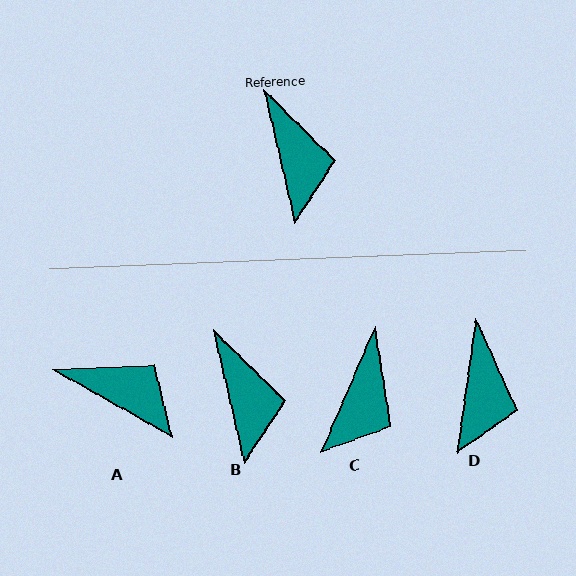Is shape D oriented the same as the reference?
No, it is off by about 21 degrees.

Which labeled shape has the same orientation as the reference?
B.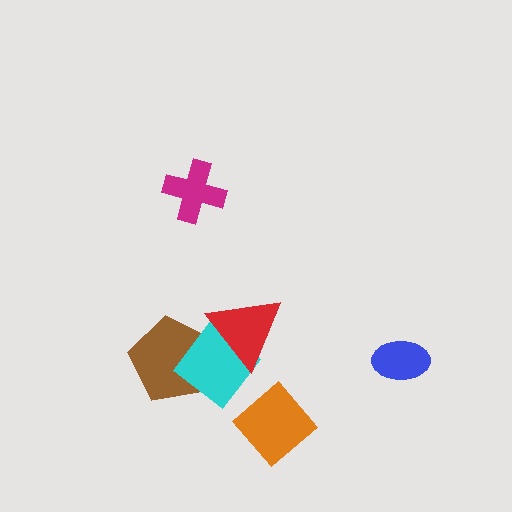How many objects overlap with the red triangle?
2 objects overlap with the red triangle.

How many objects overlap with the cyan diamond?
2 objects overlap with the cyan diamond.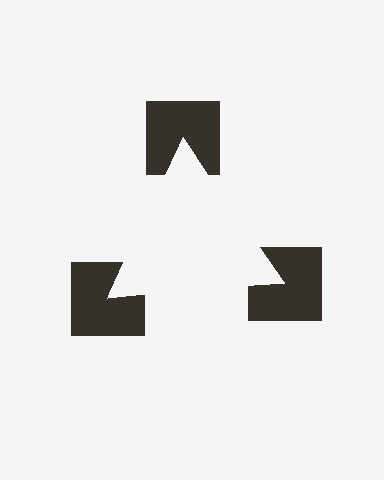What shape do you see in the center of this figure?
An illusory triangle — its edges are inferred from the aligned wedge cuts in the notched squares, not physically drawn.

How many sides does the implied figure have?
3 sides.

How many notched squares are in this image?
There are 3 — one at each vertex of the illusory triangle.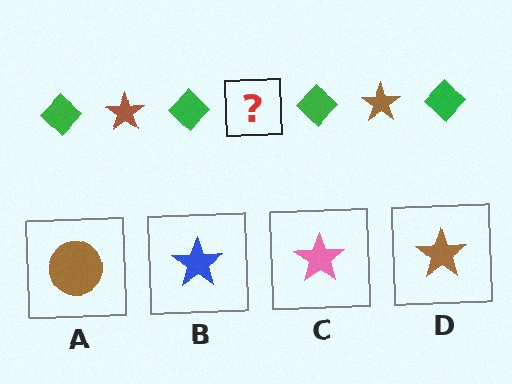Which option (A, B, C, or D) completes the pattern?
D.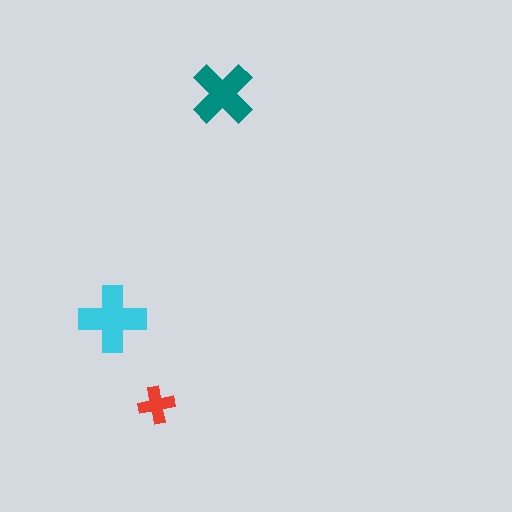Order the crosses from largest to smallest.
the cyan one, the teal one, the red one.